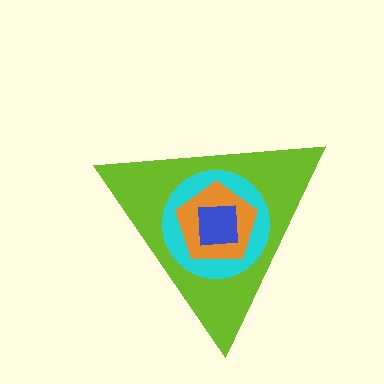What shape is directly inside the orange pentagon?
The blue square.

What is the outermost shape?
The lime triangle.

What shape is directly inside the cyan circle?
The orange pentagon.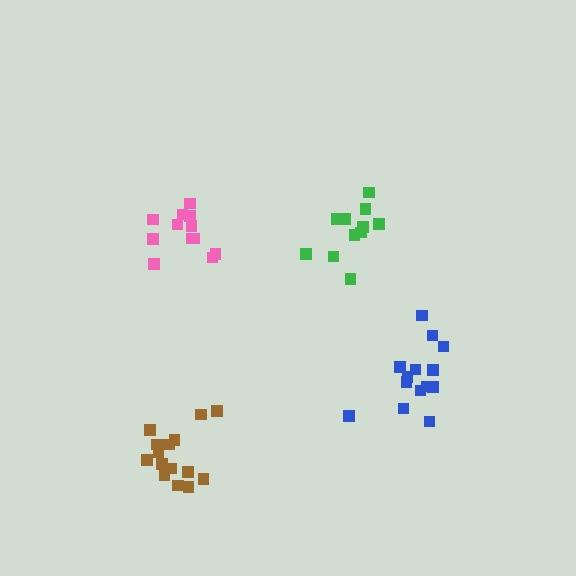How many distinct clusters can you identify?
There are 4 distinct clusters.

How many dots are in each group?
Group 1: 12 dots, Group 2: 14 dots, Group 3: 15 dots, Group 4: 12 dots (53 total).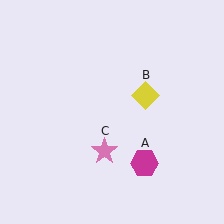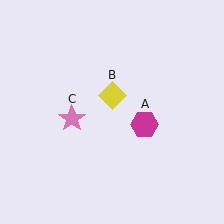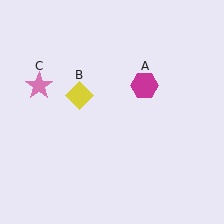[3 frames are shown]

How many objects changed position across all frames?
3 objects changed position: magenta hexagon (object A), yellow diamond (object B), pink star (object C).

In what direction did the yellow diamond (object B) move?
The yellow diamond (object B) moved left.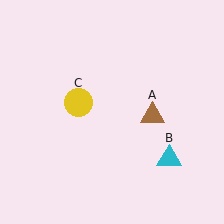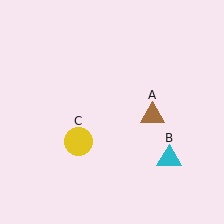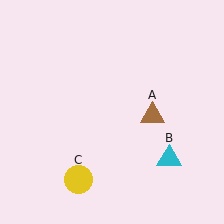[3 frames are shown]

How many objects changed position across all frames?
1 object changed position: yellow circle (object C).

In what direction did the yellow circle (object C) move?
The yellow circle (object C) moved down.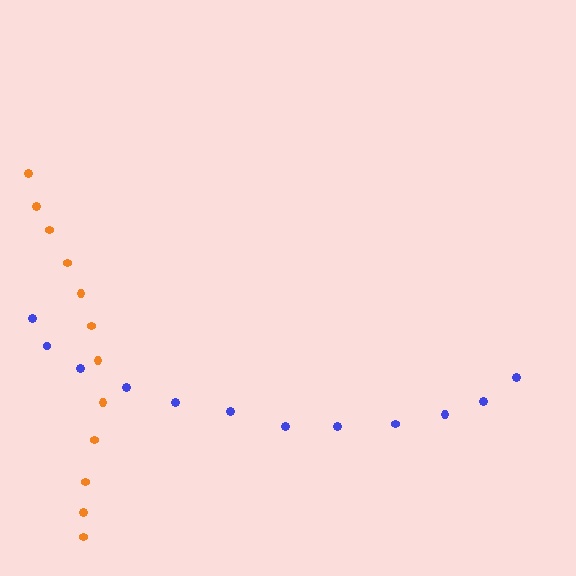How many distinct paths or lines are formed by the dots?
There are 2 distinct paths.